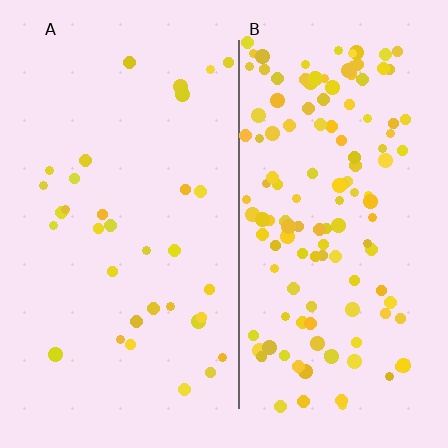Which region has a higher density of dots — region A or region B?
B (the right).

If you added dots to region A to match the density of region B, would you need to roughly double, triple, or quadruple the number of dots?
Approximately quadruple.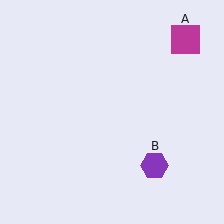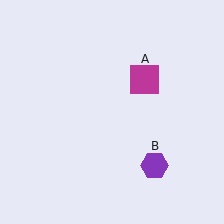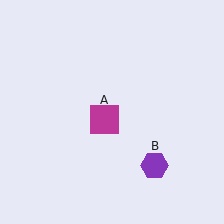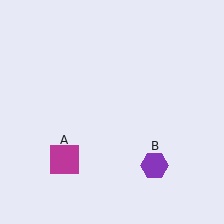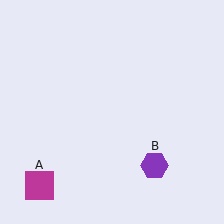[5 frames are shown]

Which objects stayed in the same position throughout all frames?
Purple hexagon (object B) remained stationary.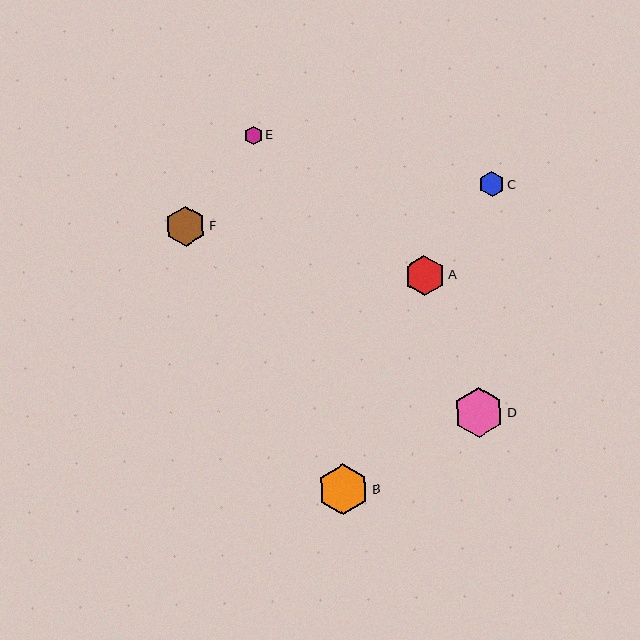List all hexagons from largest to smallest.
From largest to smallest: B, D, F, A, C, E.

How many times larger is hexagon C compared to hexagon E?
Hexagon C is approximately 1.4 times the size of hexagon E.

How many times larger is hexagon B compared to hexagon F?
Hexagon B is approximately 1.2 times the size of hexagon F.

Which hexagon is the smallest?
Hexagon E is the smallest with a size of approximately 18 pixels.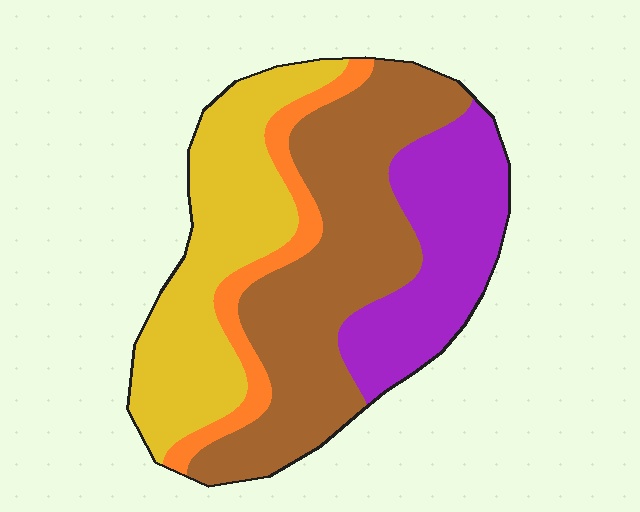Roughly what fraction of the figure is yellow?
Yellow covers 29% of the figure.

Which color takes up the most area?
Brown, at roughly 40%.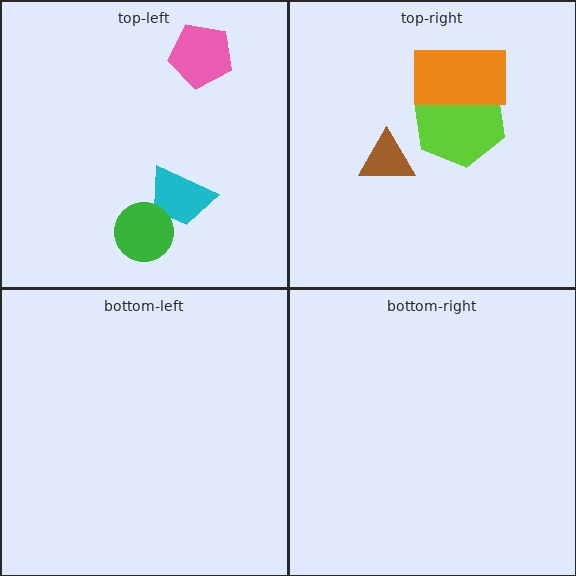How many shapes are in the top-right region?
3.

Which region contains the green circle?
The top-left region.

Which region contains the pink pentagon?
The top-left region.